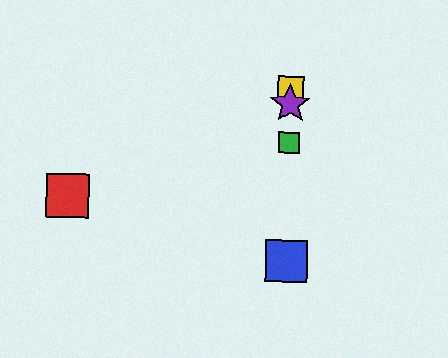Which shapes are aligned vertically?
The blue square, the green square, the yellow square, the purple star are aligned vertically.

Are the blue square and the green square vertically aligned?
Yes, both are at x≈286.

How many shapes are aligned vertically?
4 shapes (the blue square, the green square, the yellow square, the purple star) are aligned vertically.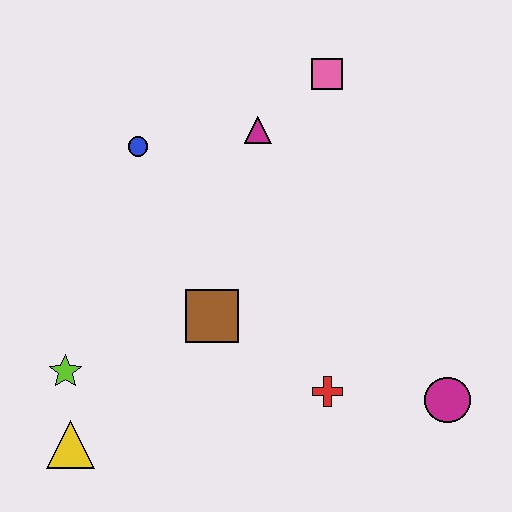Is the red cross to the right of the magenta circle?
No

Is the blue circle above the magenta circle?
Yes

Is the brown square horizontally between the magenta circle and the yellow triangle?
Yes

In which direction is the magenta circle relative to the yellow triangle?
The magenta circle is to the right of the yellow triangle.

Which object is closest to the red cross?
The magenta circle is closest to the red cross.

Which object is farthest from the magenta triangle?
The yellow triangle is farthest from the magenta triangle.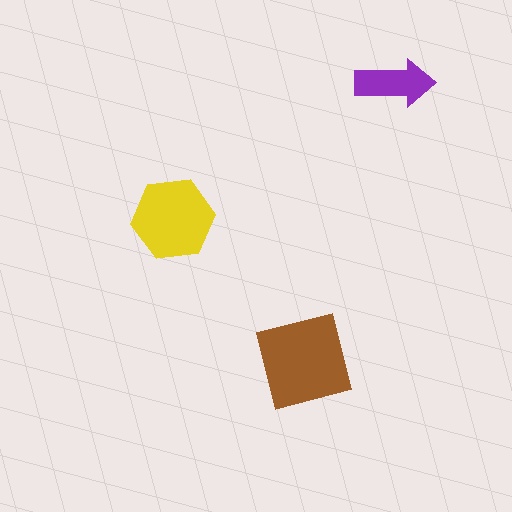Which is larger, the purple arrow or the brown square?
The brown square.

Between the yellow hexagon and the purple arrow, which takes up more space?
The yellow hexagon.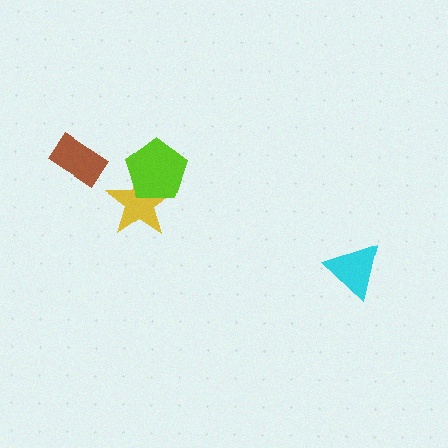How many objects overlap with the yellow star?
1 object overlaps with the yellow star.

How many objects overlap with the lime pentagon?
1 object overlaps with the lime pentagon.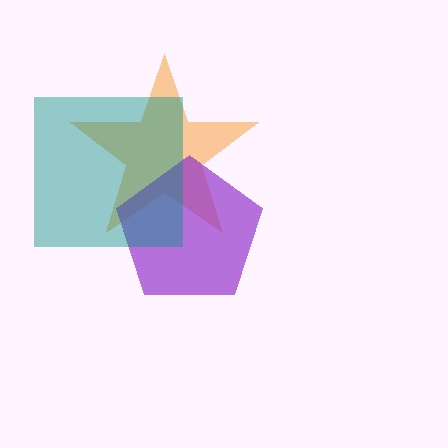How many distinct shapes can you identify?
There are 3 distinct shapes: an orange star, a purple pentagon, a teal square.